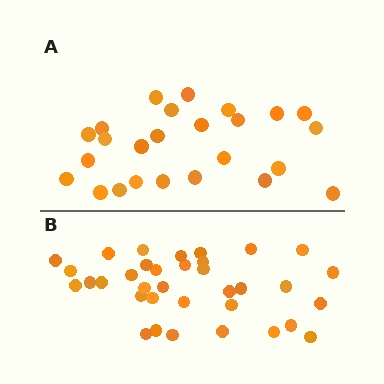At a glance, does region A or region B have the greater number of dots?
Region B (the bottom region) has more dots.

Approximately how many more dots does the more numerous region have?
Region B has roughly 10 or so more dots than region A.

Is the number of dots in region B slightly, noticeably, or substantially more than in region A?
Region B has noticeably more, but not dramatically so. The ratio is roughly 1.4 to 1.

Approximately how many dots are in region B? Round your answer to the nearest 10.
About 40 dots. (The exact count is 35, which rounds to 40.)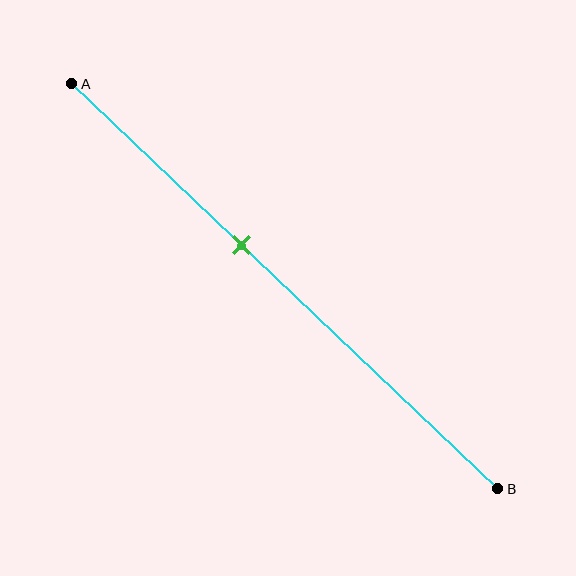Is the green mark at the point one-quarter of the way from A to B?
No, the mark is at about 40% from A, not at the 25% one-quarter point.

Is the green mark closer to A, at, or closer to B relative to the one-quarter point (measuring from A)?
The green mark is closer to point B than the one-quarter point of segment AB.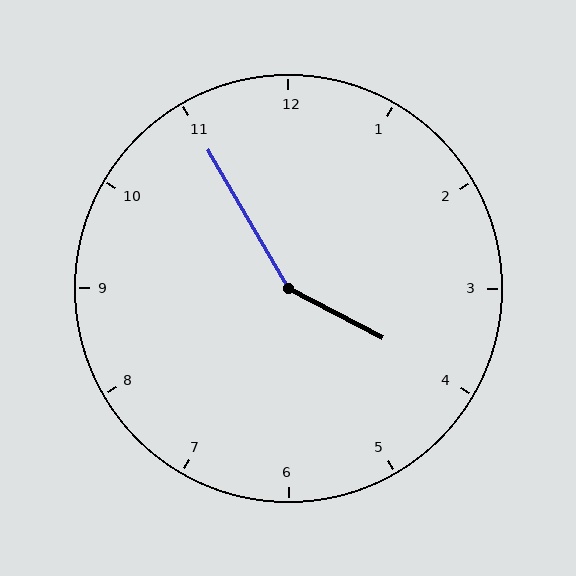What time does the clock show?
3:55.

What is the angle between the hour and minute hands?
Approximately 148 degrees.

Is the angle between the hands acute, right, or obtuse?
It is obtuse.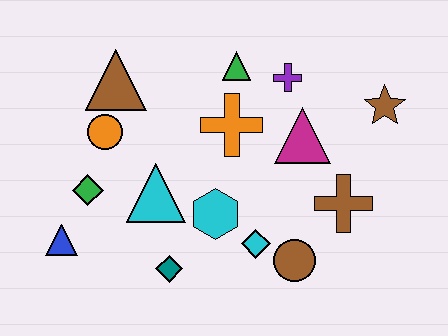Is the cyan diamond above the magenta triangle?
No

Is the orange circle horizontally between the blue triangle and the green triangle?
Yes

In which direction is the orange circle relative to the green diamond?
The orange circle is above the green diamond.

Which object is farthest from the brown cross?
The blue triangle is farthest from the brown cross.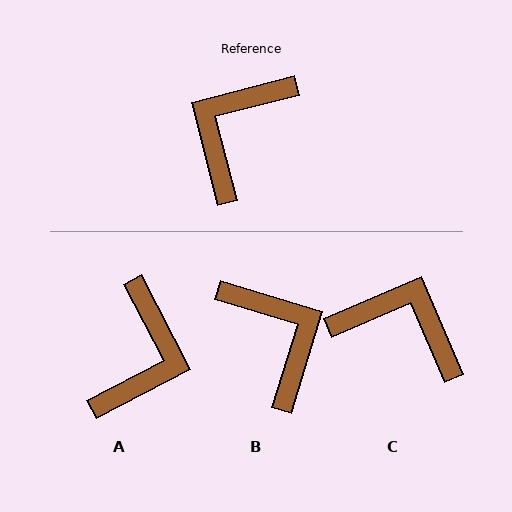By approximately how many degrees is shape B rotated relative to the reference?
Approximately 122 degrees clockwise.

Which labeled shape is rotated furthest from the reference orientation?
A, about 167 degrees away.